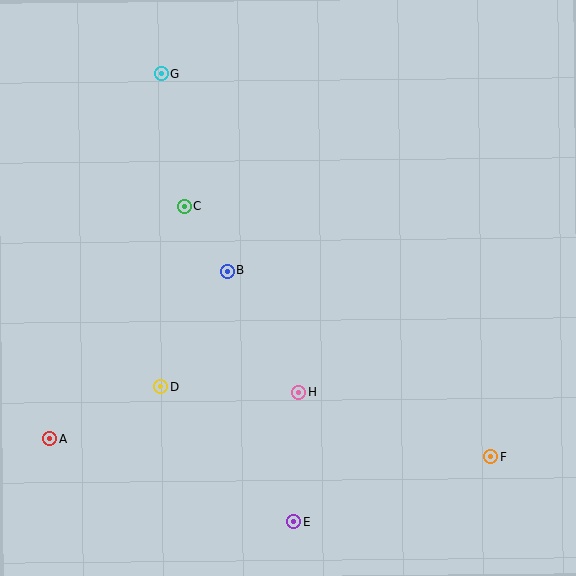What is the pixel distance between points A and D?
The distance between A and D is 122 pixels.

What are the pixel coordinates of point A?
Point A is at (50, 439).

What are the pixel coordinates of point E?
Point E is at (294, 522).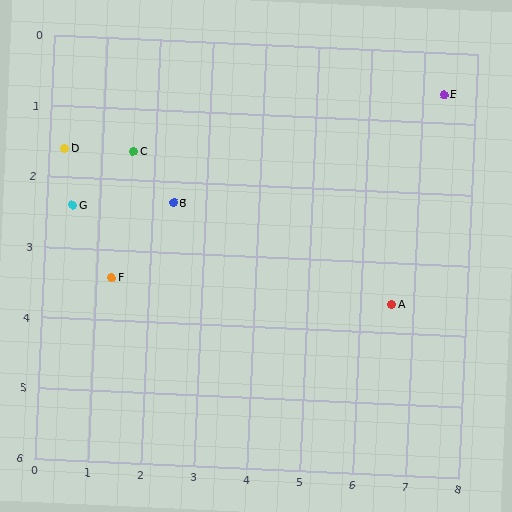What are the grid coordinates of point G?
Point G is at approximately (0.5, 2.4).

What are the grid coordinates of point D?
Point D is at approximately (0.3, 1.6).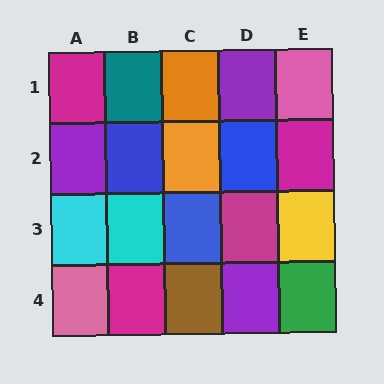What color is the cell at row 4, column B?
Magenta.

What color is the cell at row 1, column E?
Pink.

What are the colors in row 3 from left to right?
Cyan, cyan, blue, magenta, yellow.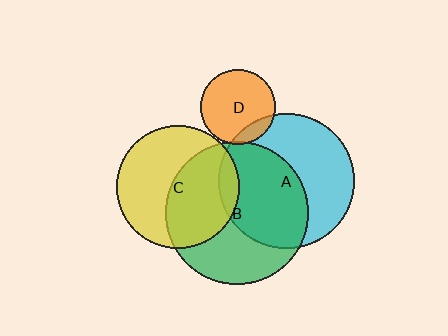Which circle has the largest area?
Circle B (green).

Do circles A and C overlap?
Yes.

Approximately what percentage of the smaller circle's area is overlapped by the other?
Approximately 10%.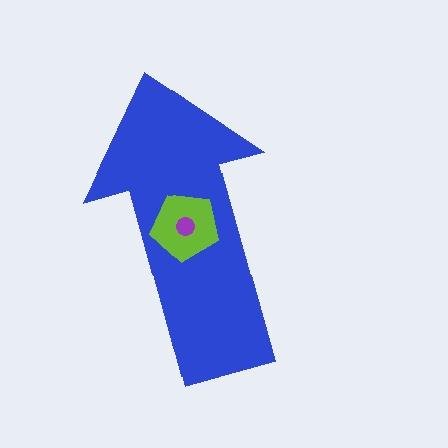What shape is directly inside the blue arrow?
The lime pentagon.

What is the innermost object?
The purple circle.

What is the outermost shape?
The blue arrow.